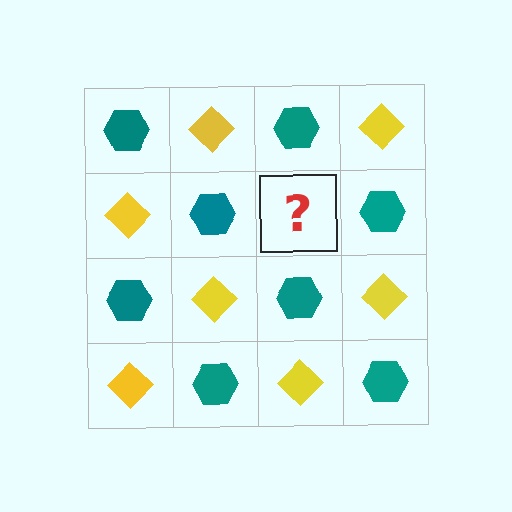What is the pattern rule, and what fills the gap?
The rule is that it alternates teal hexagon and yellow diamond in a checkerboard pattern. The gap should be filled with a yellow diamond.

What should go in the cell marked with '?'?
The missing cell should contain a yellow diamond.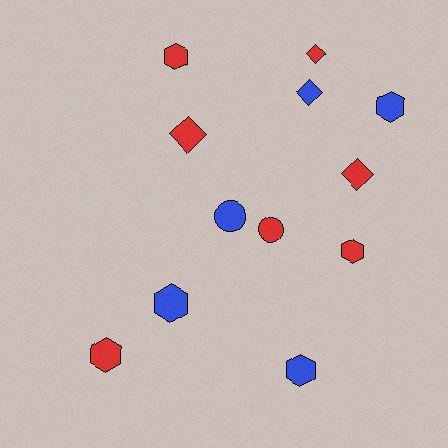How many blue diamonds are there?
There is 1 blue diamond.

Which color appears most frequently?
Red, with 7 objects.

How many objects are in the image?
There are 12 objects.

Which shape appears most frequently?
Hexagon, with 6 objects.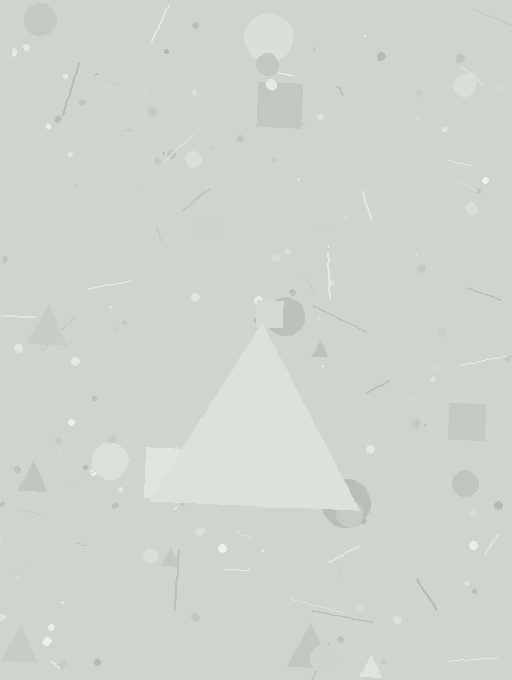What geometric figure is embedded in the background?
A triangle is embedded in the background.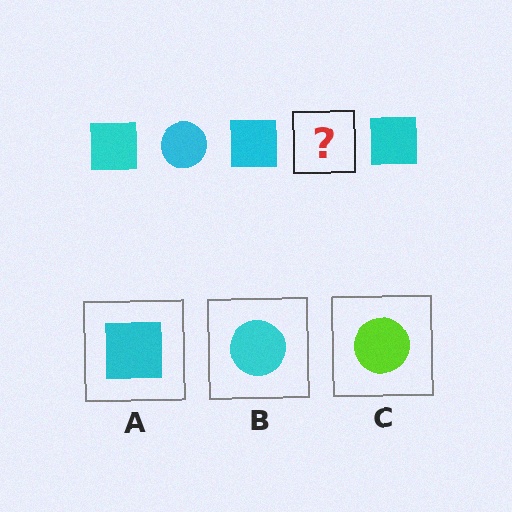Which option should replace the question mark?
Option B.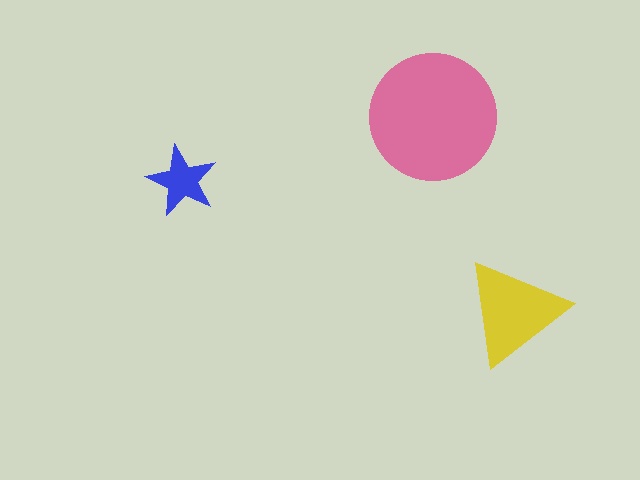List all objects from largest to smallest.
The pink circle, the yellow triangle, the blue star.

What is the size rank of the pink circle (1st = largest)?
1st.